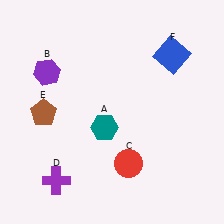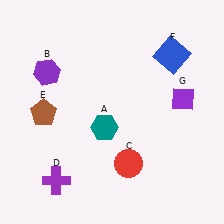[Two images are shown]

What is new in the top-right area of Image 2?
A purple diamond (G) was added in the top-right area of Image 2.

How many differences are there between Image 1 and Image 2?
There is 1 difference between the two images.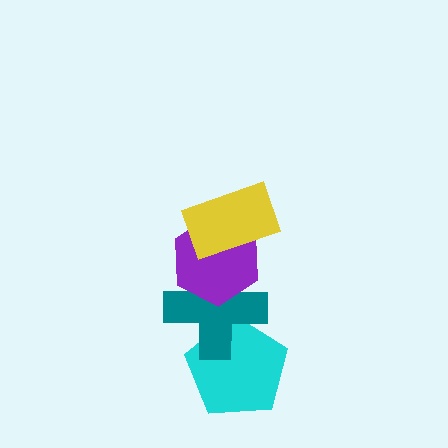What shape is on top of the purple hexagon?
The yellow rectangle is on top of the purple hexagon.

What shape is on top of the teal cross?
The purple hexagon is on top of the teal cross.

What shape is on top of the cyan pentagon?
The teal cross is on top of the cyan pentagon.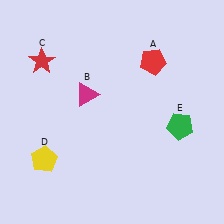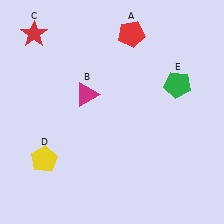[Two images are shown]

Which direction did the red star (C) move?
The red star (C) moved up.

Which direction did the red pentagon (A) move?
The red pentagon (A) moved up.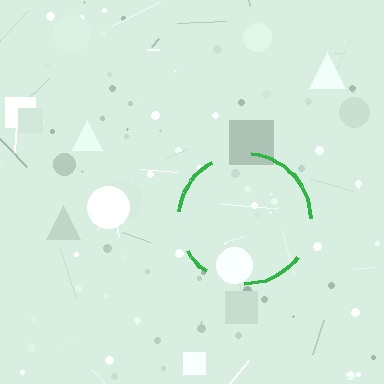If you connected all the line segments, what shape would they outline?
They would outline a circle.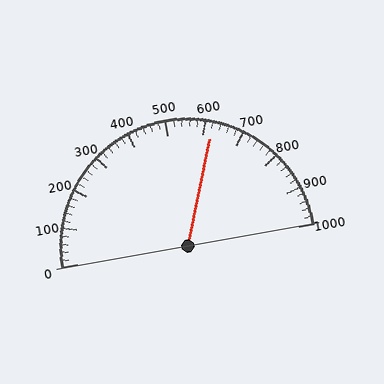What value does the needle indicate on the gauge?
The needle indicates approximately 620.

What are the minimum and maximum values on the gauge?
The gauge ranges from 0 to 1000.